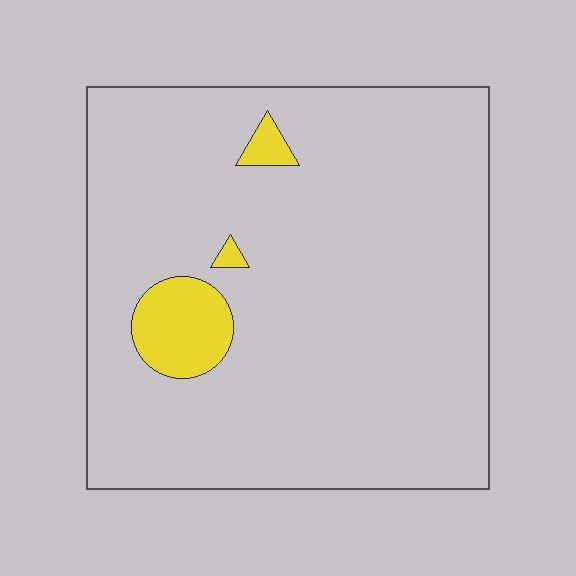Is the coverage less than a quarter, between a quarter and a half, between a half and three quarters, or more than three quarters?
Less than a quarter.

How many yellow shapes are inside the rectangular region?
3.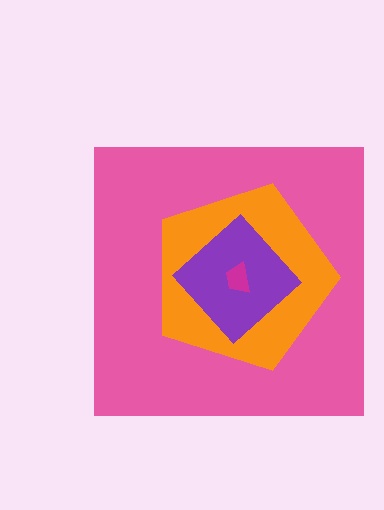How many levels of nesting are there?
4.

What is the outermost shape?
The pink square.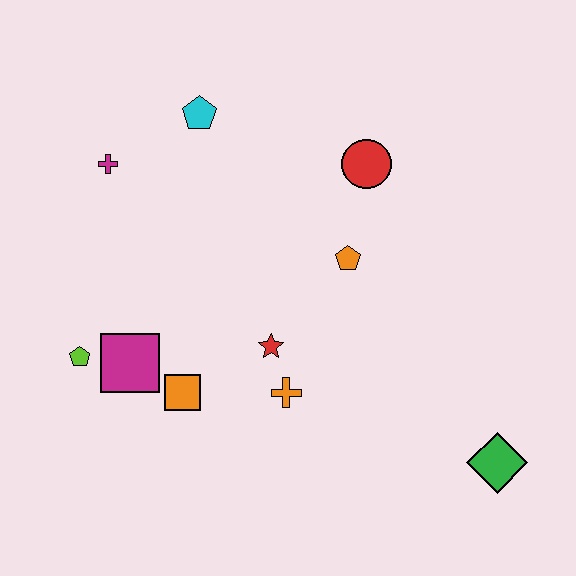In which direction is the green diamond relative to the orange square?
The green diamond is to the right of the orange square.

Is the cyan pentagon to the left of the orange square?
No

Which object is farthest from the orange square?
The green diamond is farthest from the orange square.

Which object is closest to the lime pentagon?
The magenta square is closest to the lime pentagon.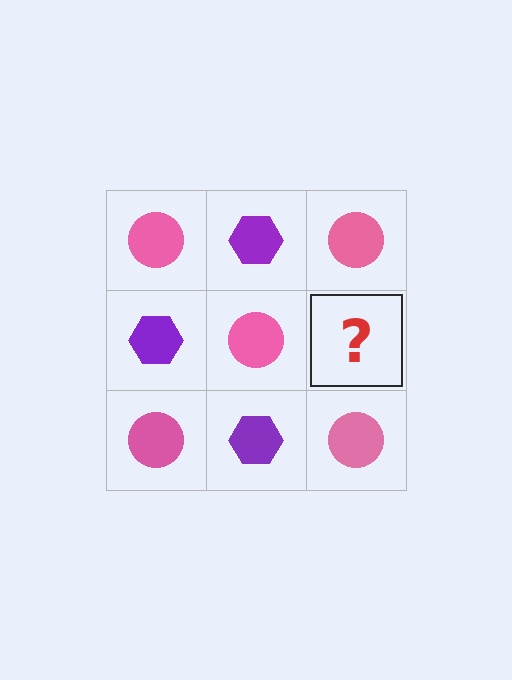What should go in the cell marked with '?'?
The missing cell should contain a purple hexagon.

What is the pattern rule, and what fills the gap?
The rule is that it alternates pink circle and purple hexagon in a checkerboard pattern. The gap should be filled with a purple hexagon.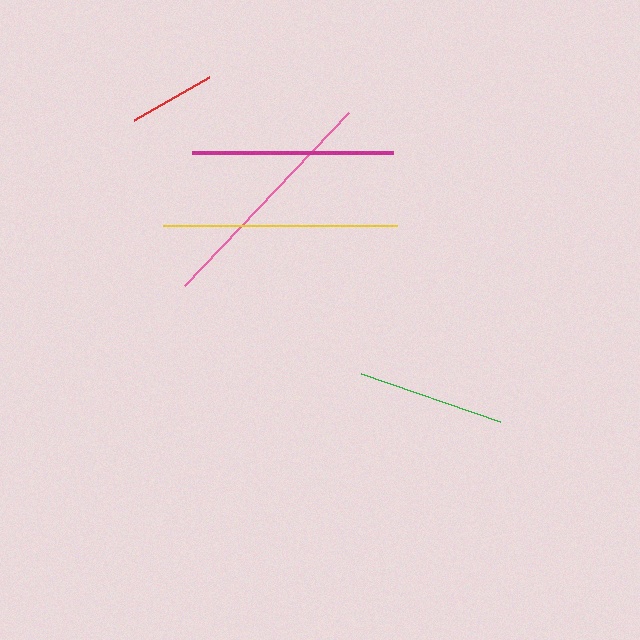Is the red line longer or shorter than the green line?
The green line is longer than the red line.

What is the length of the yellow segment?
The yellow segment is approximately 235 pixels long.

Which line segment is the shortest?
The red line is the shortest at approximately 86 pixels.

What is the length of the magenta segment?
The magenta segment is approximately 201 pixels long.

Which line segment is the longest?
The pink line is the longest at approximately 238 pixels.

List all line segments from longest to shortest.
From longest to shortest: pink, yellow, magenta, green, red.